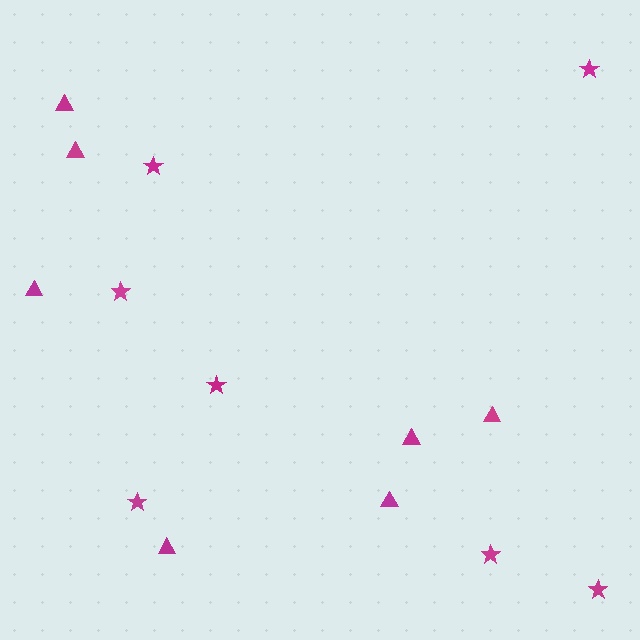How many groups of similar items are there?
There are 2 groups: one group of triangles (7) and one group of stars (7).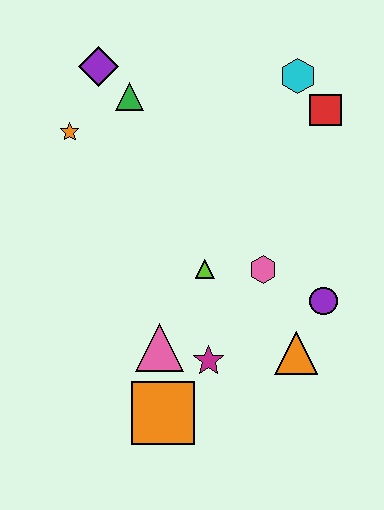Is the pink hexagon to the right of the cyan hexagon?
No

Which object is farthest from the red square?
The orange square is farthest from the red square.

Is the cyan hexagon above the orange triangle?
Yes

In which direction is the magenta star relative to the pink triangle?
The magenta star is to the right of the pink triangle.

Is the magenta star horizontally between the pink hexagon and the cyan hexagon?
No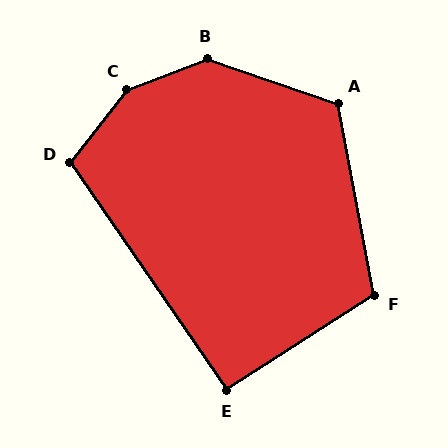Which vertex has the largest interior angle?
C, at approximately 149 degrees.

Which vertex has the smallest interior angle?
E, at approximately 92 degrees.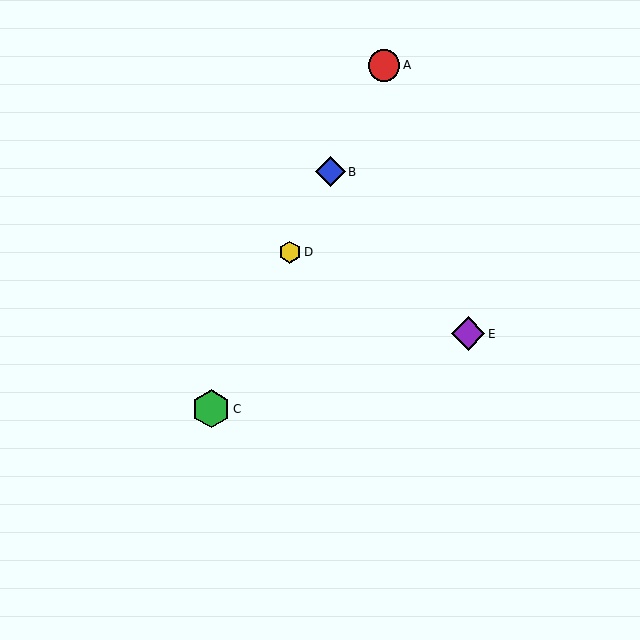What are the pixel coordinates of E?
Object E is at (468, 334).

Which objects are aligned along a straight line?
Objects A, B, C, D are aligned along a straight line.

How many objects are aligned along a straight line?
4 objects (A, B, C, D) are aligned along a straight line.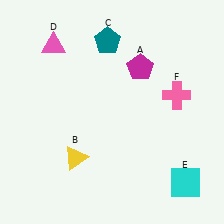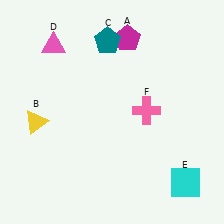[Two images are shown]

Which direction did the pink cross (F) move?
The pink cross (F) moved left.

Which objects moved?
The objects that moved are: the magenta pentagon (A), the yellow triangle (B), the pink cross (F).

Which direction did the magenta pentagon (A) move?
The magenta pentagon (A) moved up.